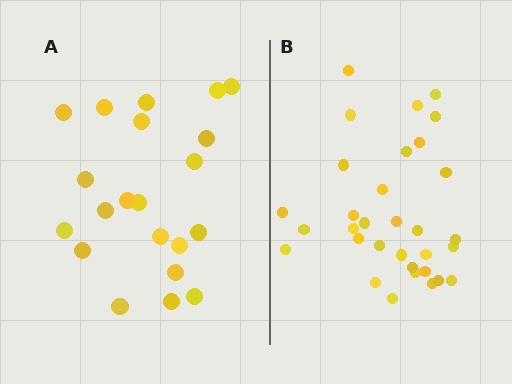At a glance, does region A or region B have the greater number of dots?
Region B (the right region) has more dots.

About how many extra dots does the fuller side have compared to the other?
Region B has roughly 12 or so more dots than region A.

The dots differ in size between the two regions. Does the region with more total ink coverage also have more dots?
No. Region A has more total ink coverage because its dots are larger, but region B actually contains more individual dots. Total area can be misleading — the number of items is what matters here.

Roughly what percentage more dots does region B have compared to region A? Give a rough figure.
About 50% more.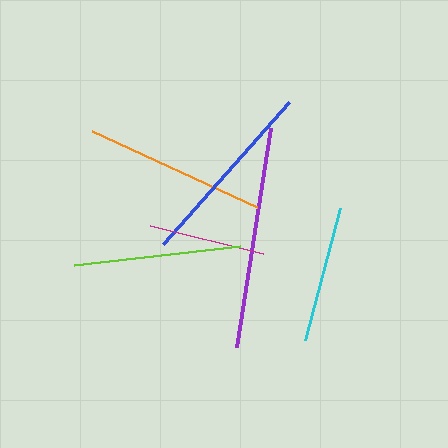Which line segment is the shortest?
The magenta line is the shortest at approximately 117 pixels.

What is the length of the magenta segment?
The magenta segment is approximately 117 pixels long.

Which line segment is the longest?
The purple line is the longest at approximately 222 pixels.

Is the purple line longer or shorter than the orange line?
The purple line is longer than the orange line.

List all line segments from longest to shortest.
From longest to shortest: purple, blue, orange, lime, cyan, magenta.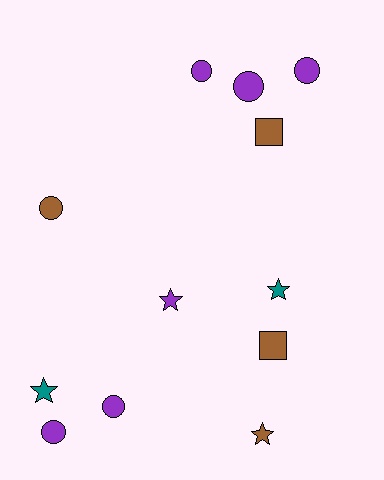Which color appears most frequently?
Purple, with 6 objects.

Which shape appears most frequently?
Circle, with 6 objects.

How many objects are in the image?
There are 12 objects.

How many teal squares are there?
There are no teal squares.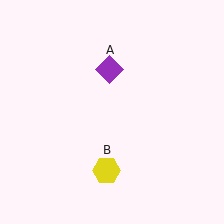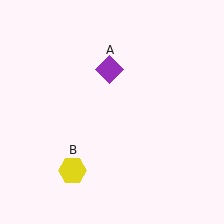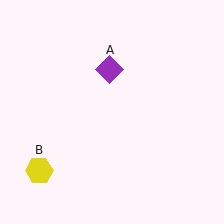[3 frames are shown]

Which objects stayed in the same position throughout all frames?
Purple diamond (object A) remained stationary.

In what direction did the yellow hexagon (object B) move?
The yellow hexagon (object B) moved left.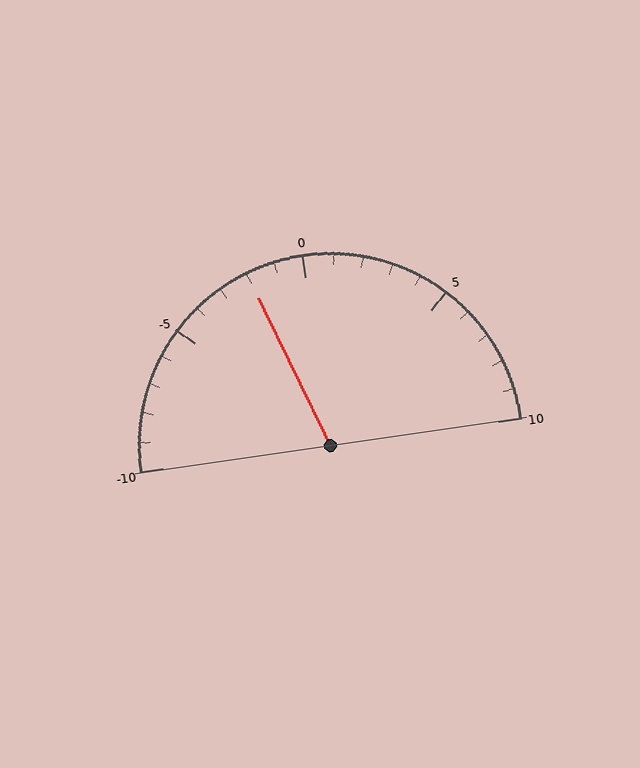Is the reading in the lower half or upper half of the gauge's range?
The reading is in the lower half of the range (-10 to 10).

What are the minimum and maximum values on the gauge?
The gauge ranges from -10 to 10.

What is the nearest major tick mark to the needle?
The nearest major tick mark is 0.